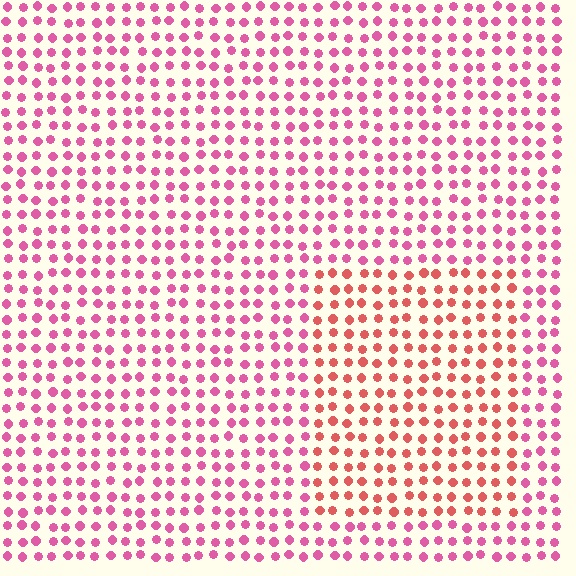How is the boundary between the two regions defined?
The boundary is defined purely by a slight shift in hue (about 33 degrees). Spacing, size, and orientation are identical on both sides.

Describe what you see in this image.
The image is filled with small pink elements in a uniform arrangement. A rectangle-shaped region is visible where the elements are tinted to a slightly different hue, forming a subtle color boundary.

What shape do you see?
I see a rectangle.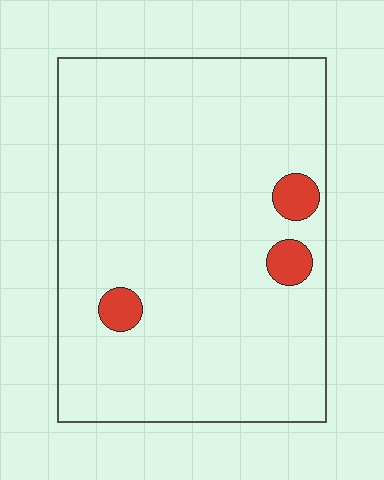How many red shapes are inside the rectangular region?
3.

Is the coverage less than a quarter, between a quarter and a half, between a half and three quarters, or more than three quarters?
Less than a quarter.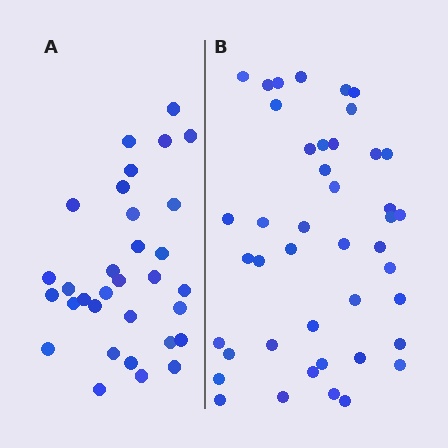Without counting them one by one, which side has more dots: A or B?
Region B (the right region) has more dots.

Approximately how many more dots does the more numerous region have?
Region B has roughly 12 or so more dots than region A.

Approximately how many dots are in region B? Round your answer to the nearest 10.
About 40 dots. (The exact count is 43, which rounds to 40.)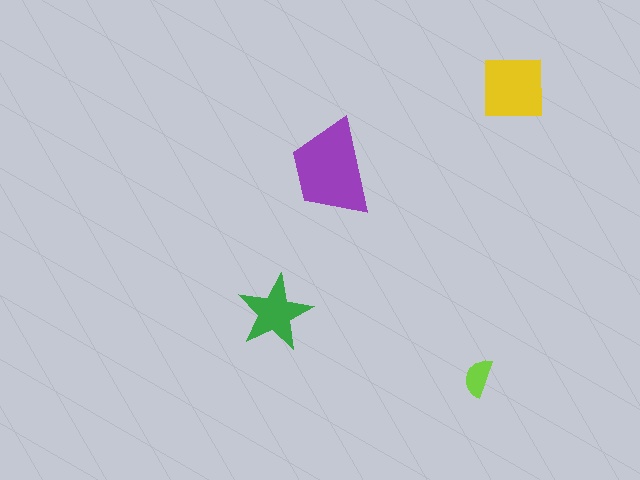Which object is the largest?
The purple trapezoid.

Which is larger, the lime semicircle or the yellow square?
The yellow square.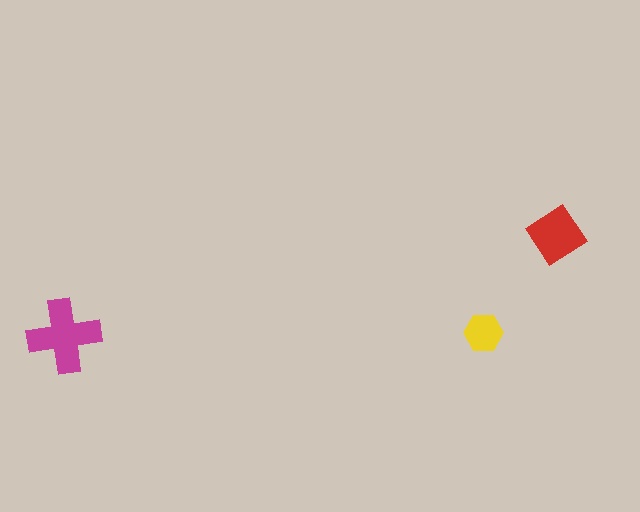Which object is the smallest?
The yellow hexagon.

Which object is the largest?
The magenta cross.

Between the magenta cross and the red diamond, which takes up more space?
The magenta cross.